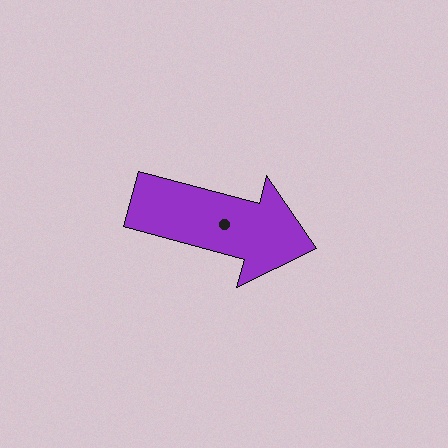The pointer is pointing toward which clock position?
Roughly 4 o'clock.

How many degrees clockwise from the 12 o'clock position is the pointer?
Approximately 105 degrees.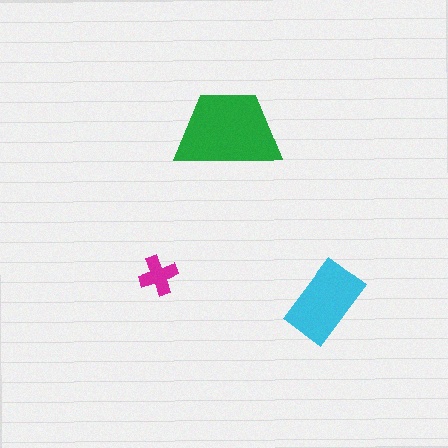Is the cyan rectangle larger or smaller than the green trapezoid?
Smaller.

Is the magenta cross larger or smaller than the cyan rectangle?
Smaller.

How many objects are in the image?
There are 3 objects in the image.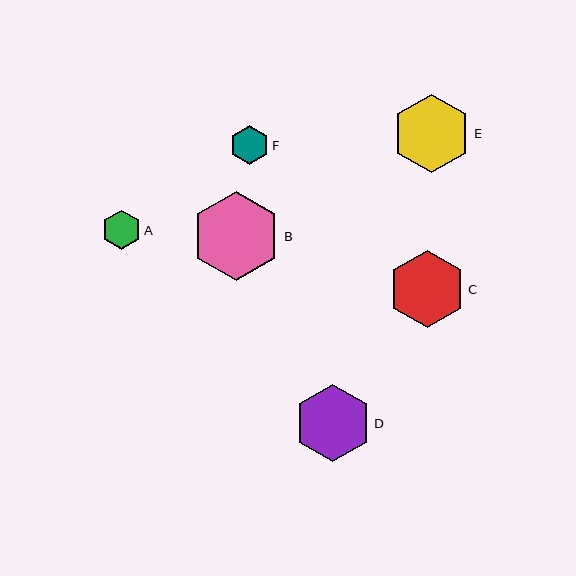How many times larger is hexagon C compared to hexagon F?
Hexagon C is approximately 2.0 times the size of hexagon F.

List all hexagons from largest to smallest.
From largest to smallest: B, E, D, C, A, F.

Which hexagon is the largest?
Hexagon B is the largest with a size of approximately 89 pixels.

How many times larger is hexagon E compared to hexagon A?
Hexagon E is approximately 2.0 times the size of hexagon A.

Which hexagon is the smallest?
Hexagon F is the smallest with a size of approximately 39 pixels.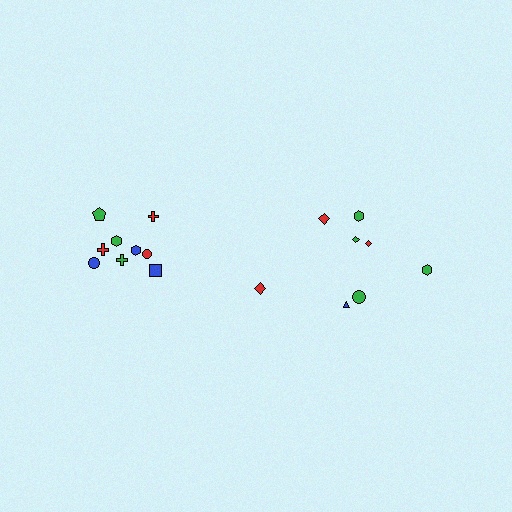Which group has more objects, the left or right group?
The left group.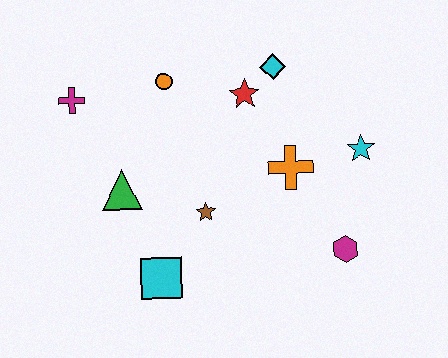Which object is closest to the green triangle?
The brown star is closest to the green triangle.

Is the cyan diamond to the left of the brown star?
No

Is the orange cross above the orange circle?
No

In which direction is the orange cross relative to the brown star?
The orange cross is to the right of the brown star.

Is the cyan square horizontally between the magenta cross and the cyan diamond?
Yes